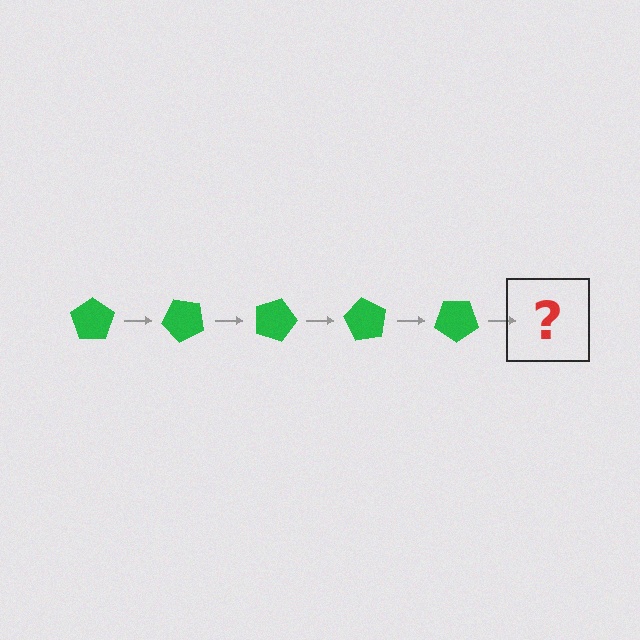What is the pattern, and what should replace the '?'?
The pattern is that the pentagon rotates 45 degrees each step. The '?' should be a green pentagon rotated 225 degrees.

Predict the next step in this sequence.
The next step is a green pentagon rotated 225 degrees.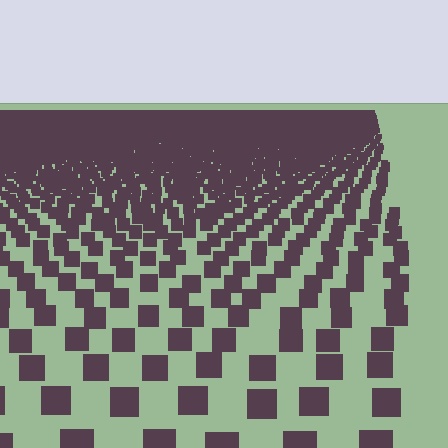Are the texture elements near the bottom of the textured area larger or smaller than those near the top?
Larger. Near the bottom, elements are closer to the viewer and appear at a bigger on-screen size.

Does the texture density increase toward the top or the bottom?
Density increases toward the top.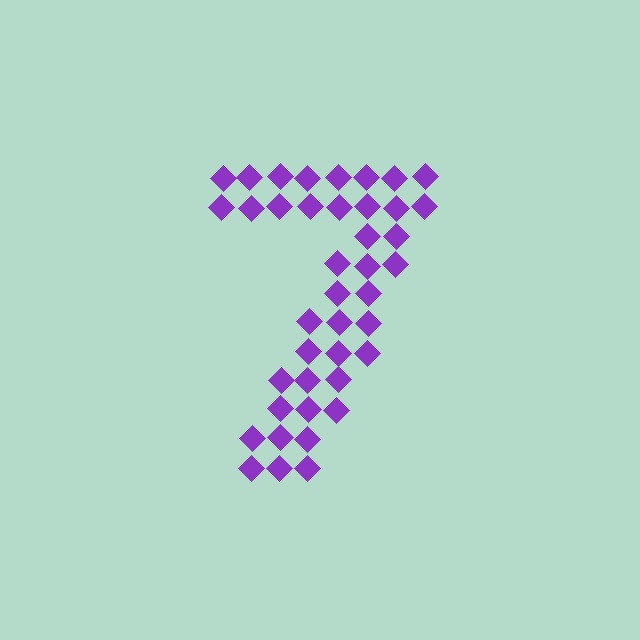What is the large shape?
The large shape is the digit 7.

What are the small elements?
The small elements are diamonds.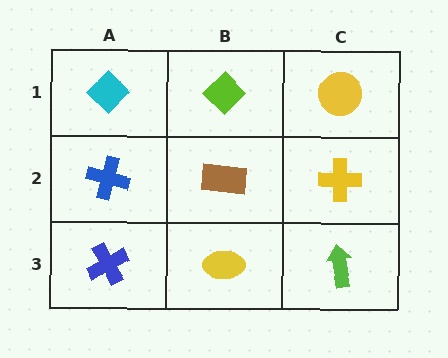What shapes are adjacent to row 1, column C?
A yellow cross (row 2, column C), a lime diamond (row 1, column B).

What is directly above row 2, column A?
A cyan diamond.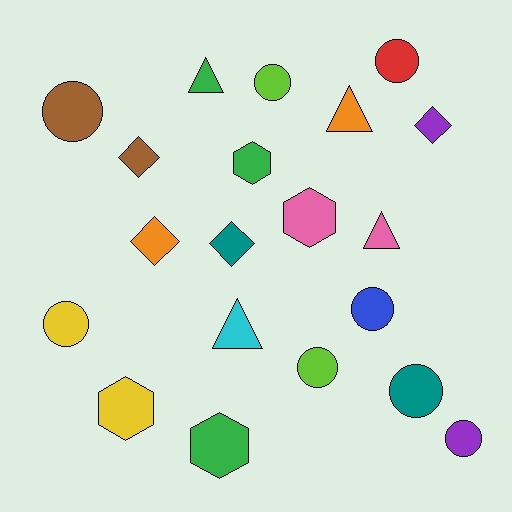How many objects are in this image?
There are 20 objects.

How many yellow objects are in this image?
There are 2 yellow objects.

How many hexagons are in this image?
There are 4 hexagons.